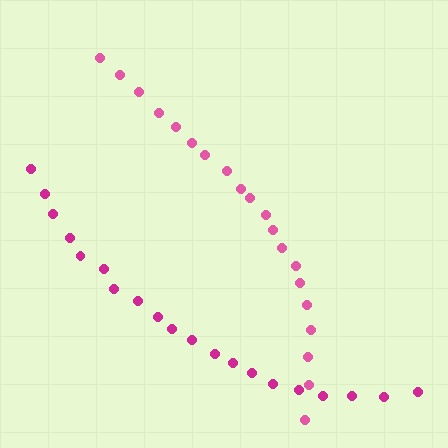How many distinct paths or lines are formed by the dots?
There are 2 distinct paths.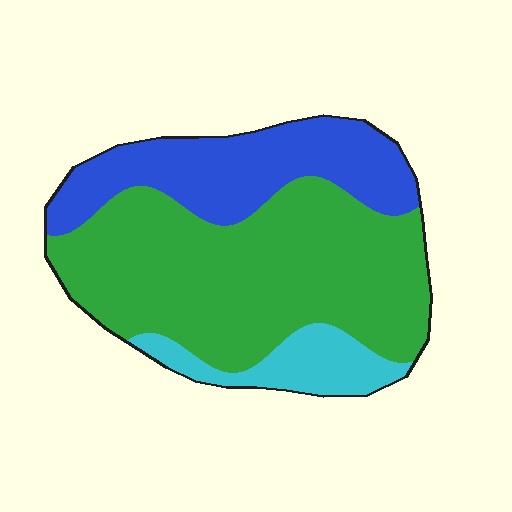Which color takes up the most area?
Green, at roughly 60%.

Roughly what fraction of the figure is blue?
Blue takes up between a sixth and a third of the figure.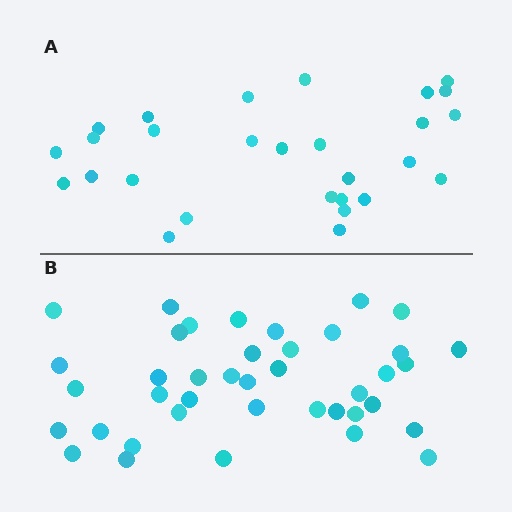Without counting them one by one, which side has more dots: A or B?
Region B (the bottom region) has more dots.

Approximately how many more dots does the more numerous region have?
Region B has roughly 12 or so more dots than region A.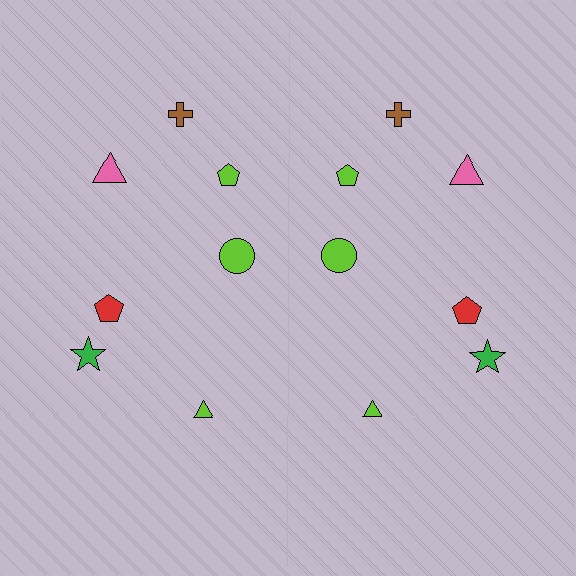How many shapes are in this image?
There are 14 shapes in this image.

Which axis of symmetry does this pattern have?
The pattern has a vertical axis of symmetry running through the center of the image.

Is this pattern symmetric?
Yes, this pattern has bilateral (reflection) symmetry.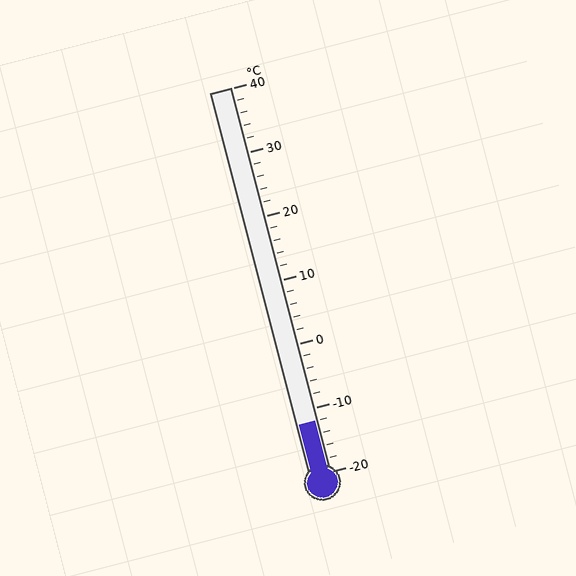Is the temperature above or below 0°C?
The temperature is below 0°C.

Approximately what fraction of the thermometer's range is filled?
The thermometer is filled to approximately 15% of its range.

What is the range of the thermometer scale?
The thermometer scale ranges from -20°C to 40°C.